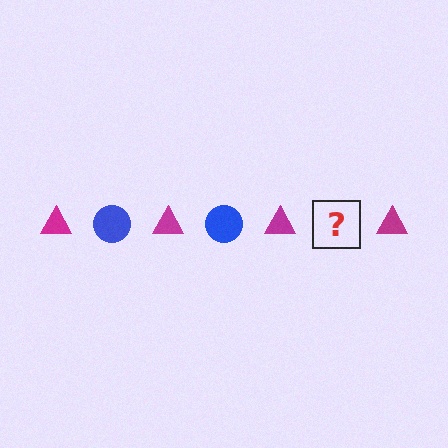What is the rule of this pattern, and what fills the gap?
The rule is that the pattern alternates between magenta triangle and blue circle. The gap should be filled with a blue circle.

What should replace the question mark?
The question mark should be replaced with a blue circle.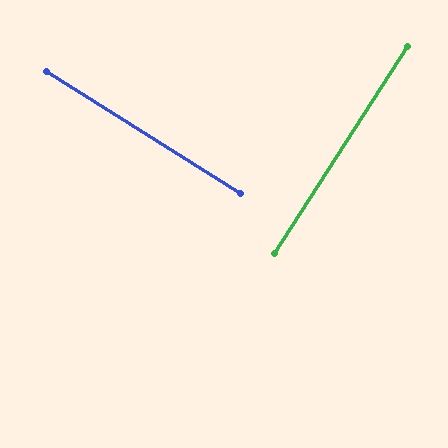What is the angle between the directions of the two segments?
Approximately 90 degrees.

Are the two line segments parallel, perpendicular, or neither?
Perpendicular — they meet at approximately 90°.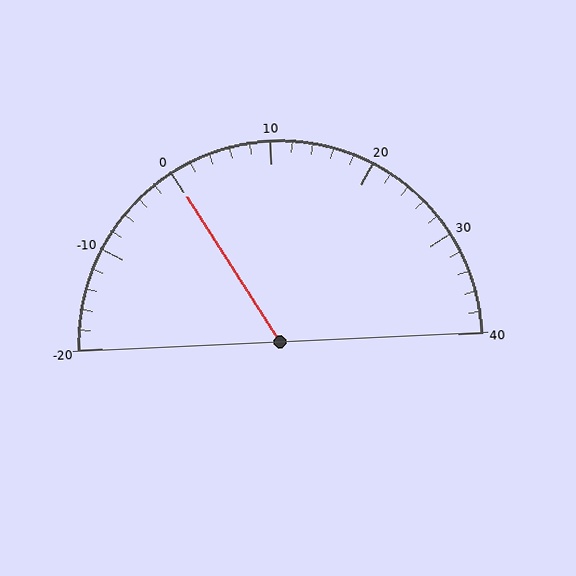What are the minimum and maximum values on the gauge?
The gauge ranges from -20 to 40.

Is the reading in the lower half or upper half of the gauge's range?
The reading is in the lower half of the range (-20 to 40).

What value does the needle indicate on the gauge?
The needle indicates approximately 0.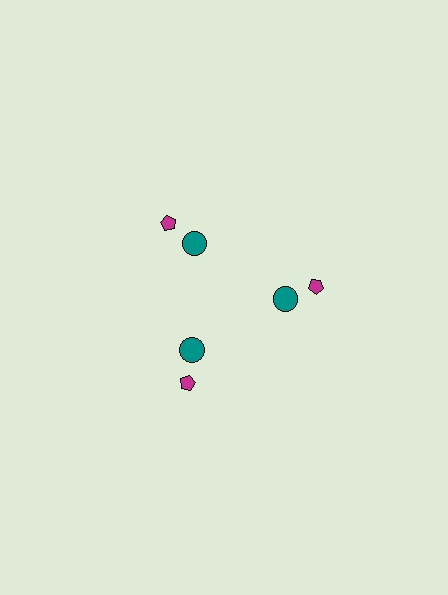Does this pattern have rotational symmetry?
Yes, this pattern has 3-fold rotational symmetry. It looks the same after rotating 120 degrees around the center.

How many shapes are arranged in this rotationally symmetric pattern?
There are 6 shapes, arranged in 3 groups of 2.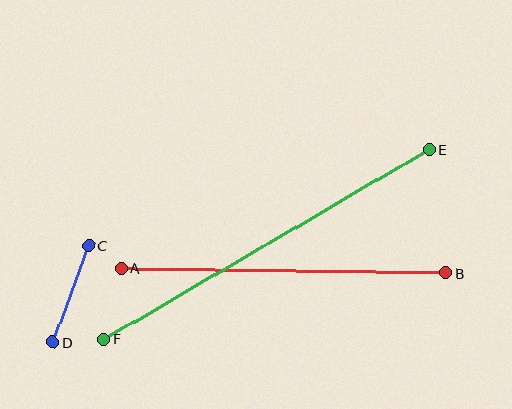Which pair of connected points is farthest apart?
Points E and F are farthest apart.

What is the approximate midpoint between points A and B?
The midpoint is at approximately (284, 271) pixels.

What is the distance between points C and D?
The distance is approximately 103 pixels.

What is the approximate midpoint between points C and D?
The midpoint is at approximately (71, 294) pixels.